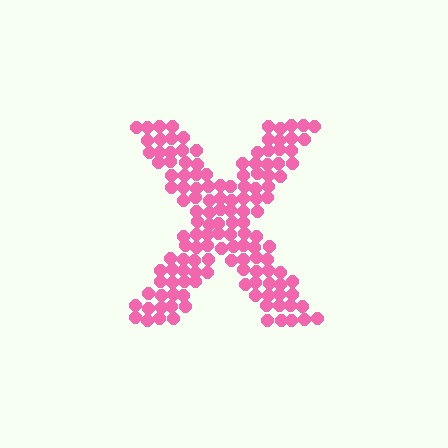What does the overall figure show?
The overall figure shows the letter X.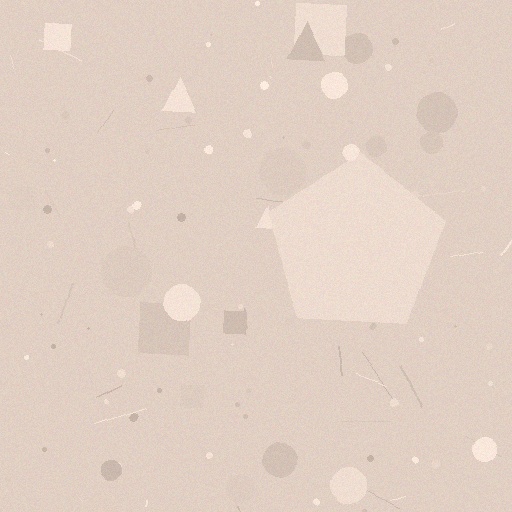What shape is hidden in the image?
A pentagon is hidden in the image.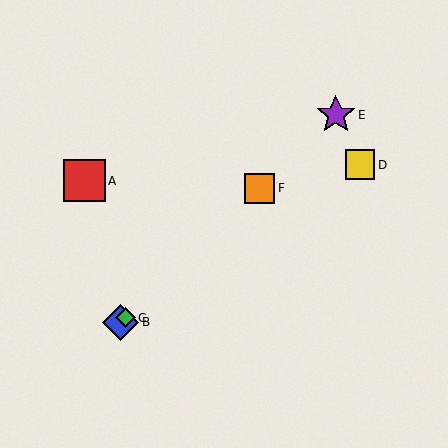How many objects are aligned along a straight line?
4 objects (B, C, E, F) are aligned along a straight line.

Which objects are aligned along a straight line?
Objects B, C, E, F are aligned along a straight line.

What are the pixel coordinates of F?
Object F is at (259, 189).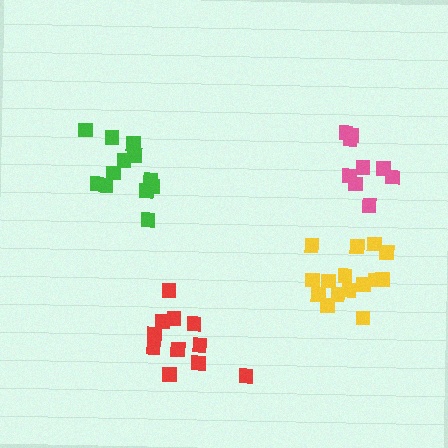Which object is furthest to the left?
The green cluster is leftmost.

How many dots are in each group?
Group 1: 9 dots, Group 2: 13 dots, Group 3: 15 dots, Group 4: 11 dots (48 total).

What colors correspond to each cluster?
The clusters are colored: pink, green, yellow, red.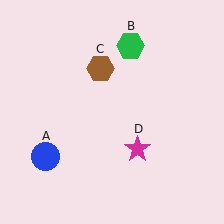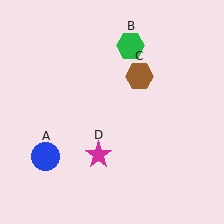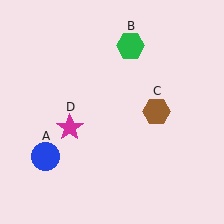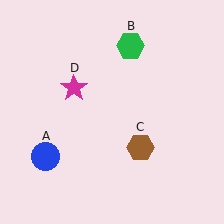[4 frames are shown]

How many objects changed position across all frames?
2 objects changed position: brown hexagon (object C), magenta star (object D).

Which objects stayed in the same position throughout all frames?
Blue circle (object A) and green hexagon (object B) remained stationary.